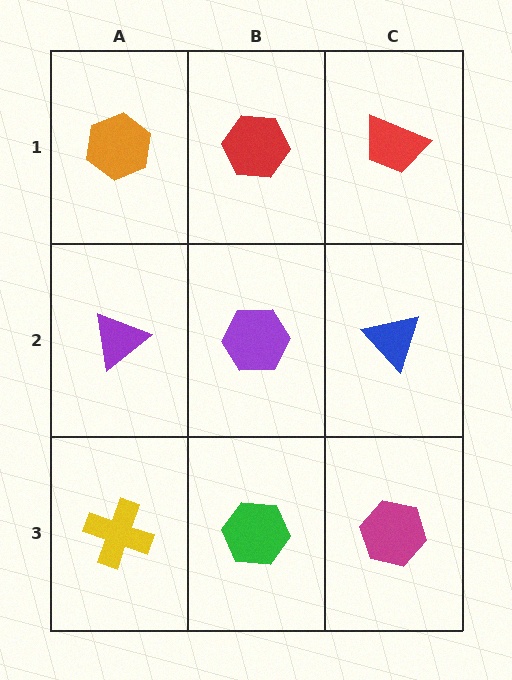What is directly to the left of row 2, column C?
A purple hexagon.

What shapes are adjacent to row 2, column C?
A red trapezoid (row 1, column C), a magenta hexagon (row 3, column C), a purple hexagon (row 2, column B).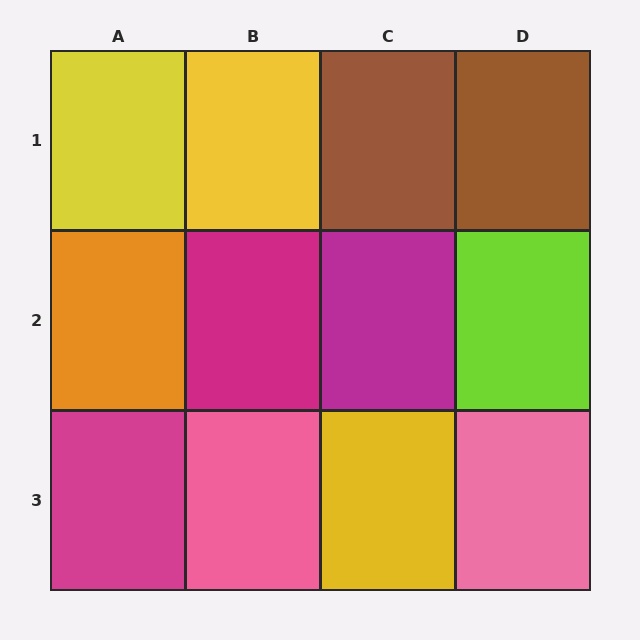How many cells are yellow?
3 cells are yellow.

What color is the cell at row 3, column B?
Pink.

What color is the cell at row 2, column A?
Orange.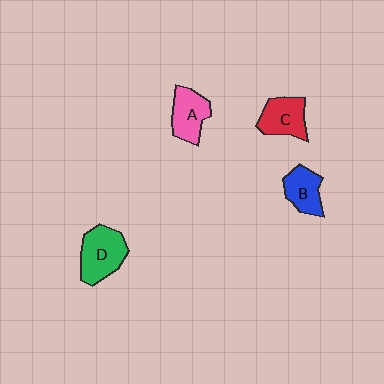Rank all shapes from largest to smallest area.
From largest to smallest: D (green), C (red), A (pink), B (blue).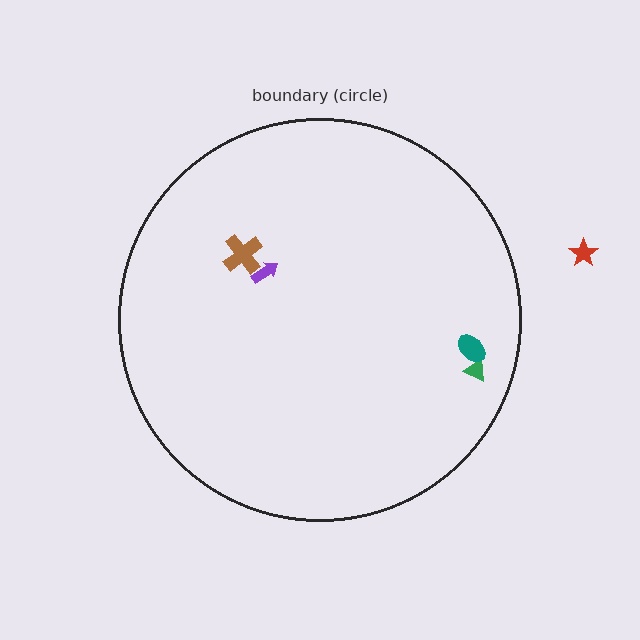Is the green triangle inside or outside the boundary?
Inside.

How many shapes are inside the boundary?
4 inside, 1 outside.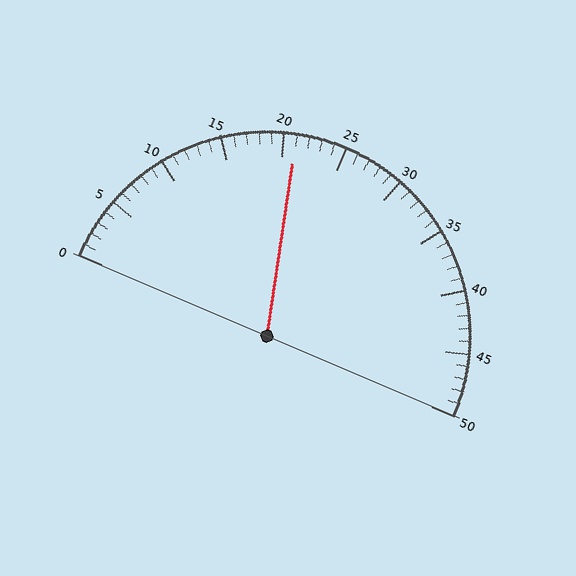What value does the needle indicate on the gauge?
The needle indicates approximately 21.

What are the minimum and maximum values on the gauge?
The gauge ranges from 0 to 50.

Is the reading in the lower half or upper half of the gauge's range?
The reading is in the lower half of the range (0 to 50).